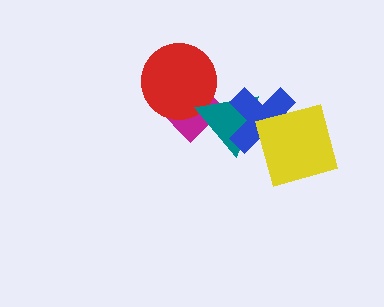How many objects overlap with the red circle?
2 objects overlap with the red circle.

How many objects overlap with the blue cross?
2 objects overlap with the blue cross.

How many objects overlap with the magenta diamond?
2 objects overlap with the magenta diamond.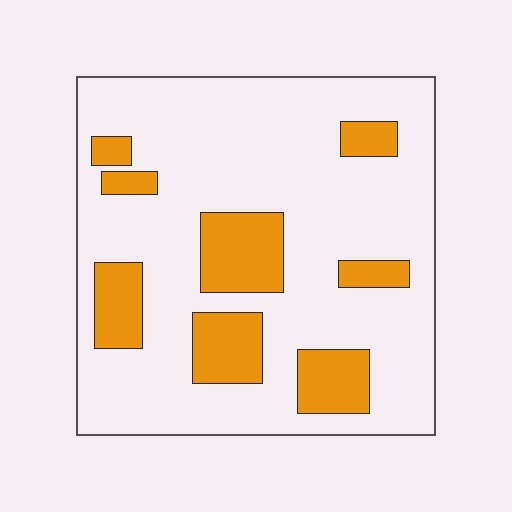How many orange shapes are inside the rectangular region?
8.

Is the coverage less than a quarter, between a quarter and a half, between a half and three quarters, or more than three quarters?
Less than a quarter.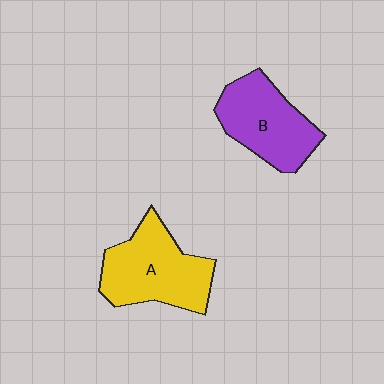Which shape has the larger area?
Shape A (yellow).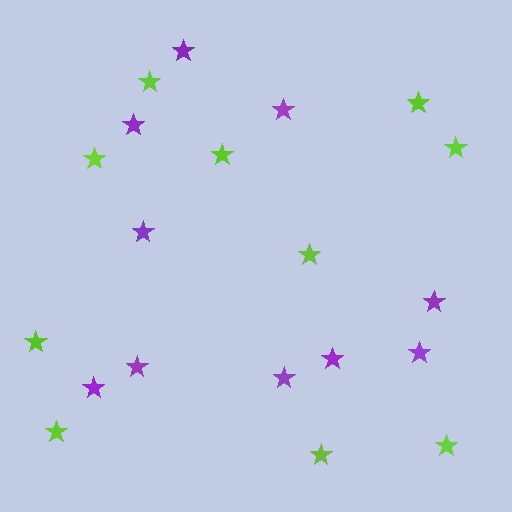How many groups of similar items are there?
There are 2 groups: one group of lime stars (10) and one group of purple stars (10).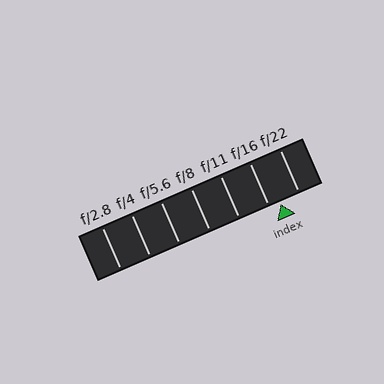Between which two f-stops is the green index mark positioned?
The index mark is between f/16 and f/22.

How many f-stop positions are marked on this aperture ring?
There are 7 f-stop positions marked.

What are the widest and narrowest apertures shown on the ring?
The widest aperture shown is f/2.8 and the narrowest is f/22.